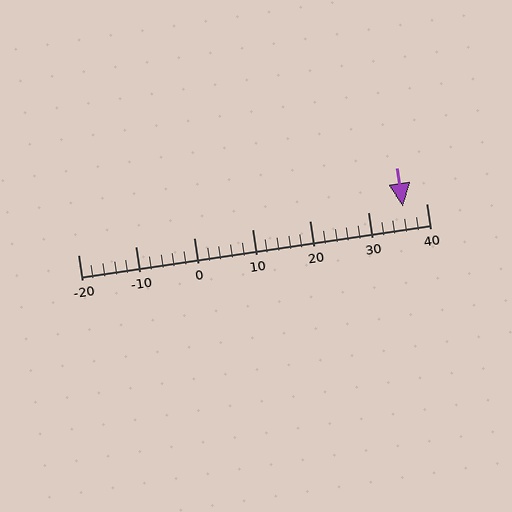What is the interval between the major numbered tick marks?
The major tick marks are spaced 10 units apart.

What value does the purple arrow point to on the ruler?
The purple arrow points to approximately 36.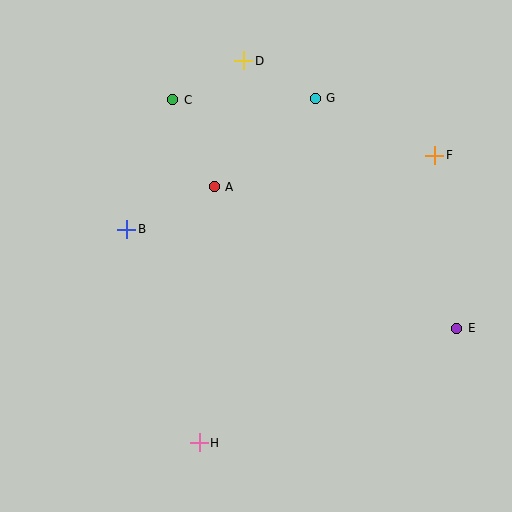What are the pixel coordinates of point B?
Point B is at (127, 229).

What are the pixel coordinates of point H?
Point H is at (199, 443).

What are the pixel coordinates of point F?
Point F is at (435, 155).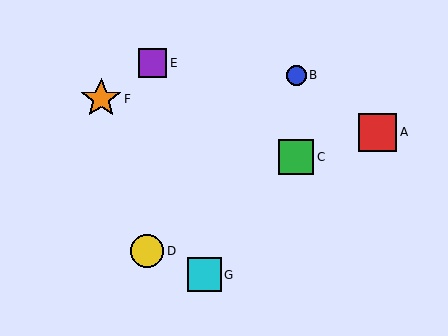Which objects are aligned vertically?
Objects B, C are aligned vertically.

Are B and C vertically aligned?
Yes, both are at x≈296.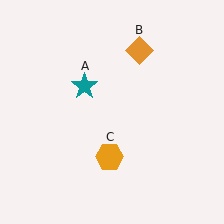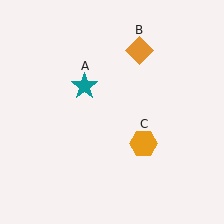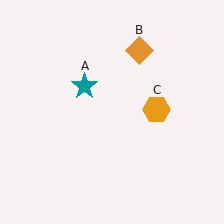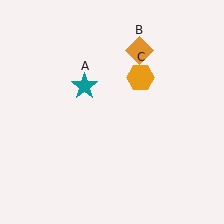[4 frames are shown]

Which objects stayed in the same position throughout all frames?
Teal star (object A) and orange diamond (object B) remained stationary.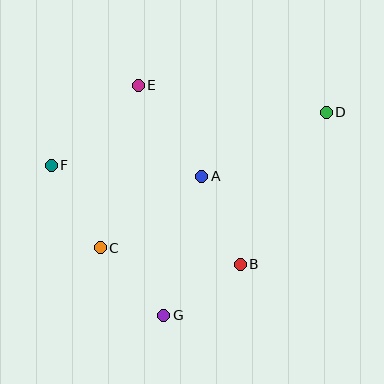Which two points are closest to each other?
Points B and G are closest to each other.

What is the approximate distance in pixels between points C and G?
The distance between C and G is approximately 93 pixels.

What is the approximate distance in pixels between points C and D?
The distance between C and D is approximately 263 pixels.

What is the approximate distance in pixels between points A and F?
The distance between A and F is approximately 151 pixels.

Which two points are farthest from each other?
Points D and F are farthest from each other.